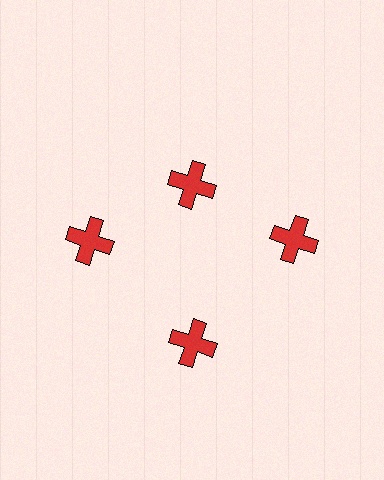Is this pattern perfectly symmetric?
No. The 4 red crosses are arranged in a ring, but one element near the 12 o'clock position is pulled inward toward the center, breaking the 4-fold rotational symmetry.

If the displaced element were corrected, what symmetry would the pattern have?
It would have 4-fold rotational symmetry — the pattern would map onto itself every 90 degrees.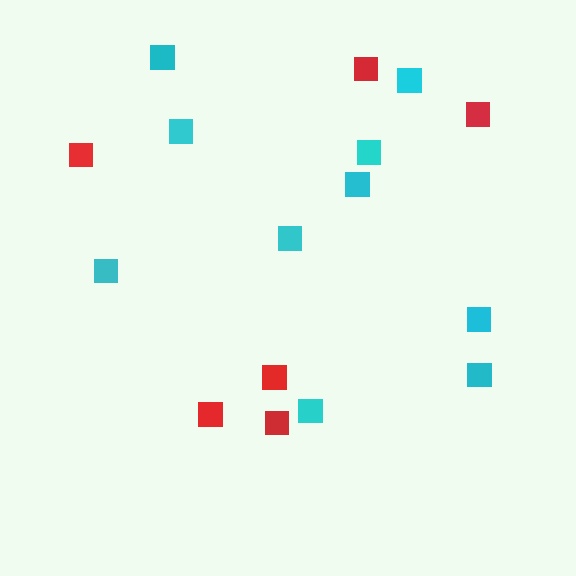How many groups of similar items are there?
There are 2 groups: one group of cyan squares (10) and one group of red squares (6).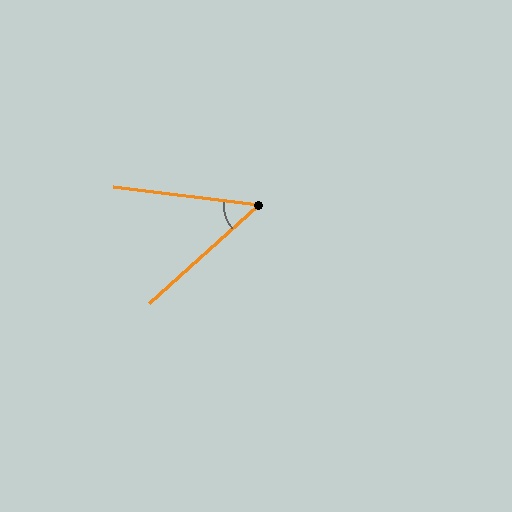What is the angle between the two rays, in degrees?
Approximately 49 degrees.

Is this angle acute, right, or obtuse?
It is acute.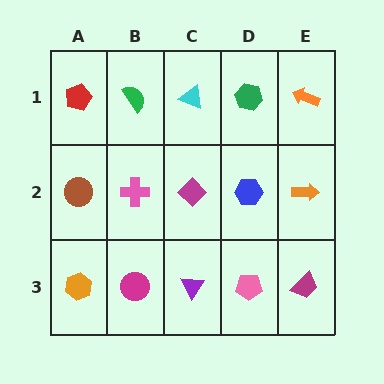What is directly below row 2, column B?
A magenta circle.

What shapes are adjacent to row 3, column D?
A blue hexagon (row 2, column D), a purple triangle (row 3, column C), a magenta trapezoid (row 3, column E).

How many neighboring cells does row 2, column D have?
4.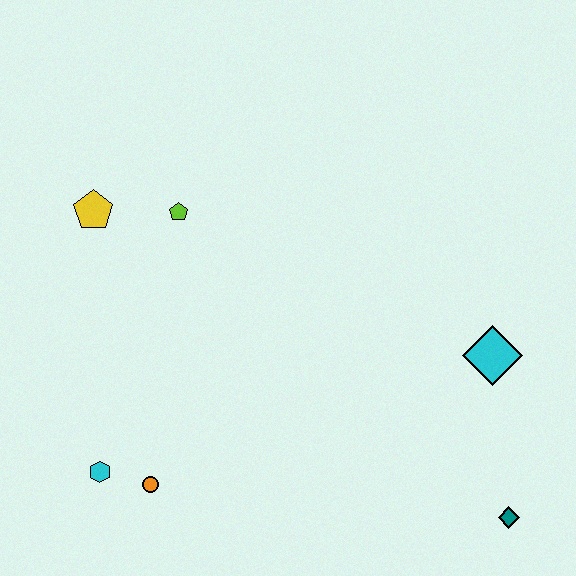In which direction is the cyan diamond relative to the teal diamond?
The cyan diamond is above the teal diamond.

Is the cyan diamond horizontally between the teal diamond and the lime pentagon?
Yes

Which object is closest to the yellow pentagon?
The lime pentagon is closest to the yellow pentagon.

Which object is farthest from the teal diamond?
The yellow pentagon is farthest from the teal diamond.